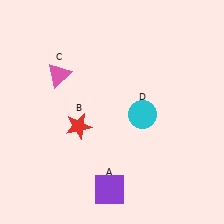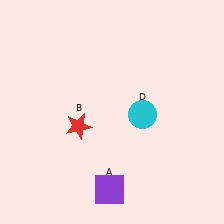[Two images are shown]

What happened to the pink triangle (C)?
The pink triangle (C) was removed in Image 2. It was in the top-left area of Image 1.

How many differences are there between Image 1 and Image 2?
There is 1 difference between the two images.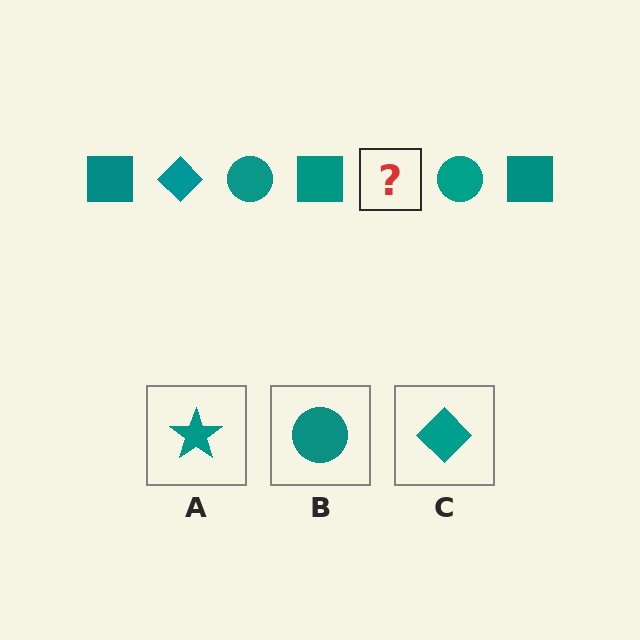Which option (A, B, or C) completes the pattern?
C.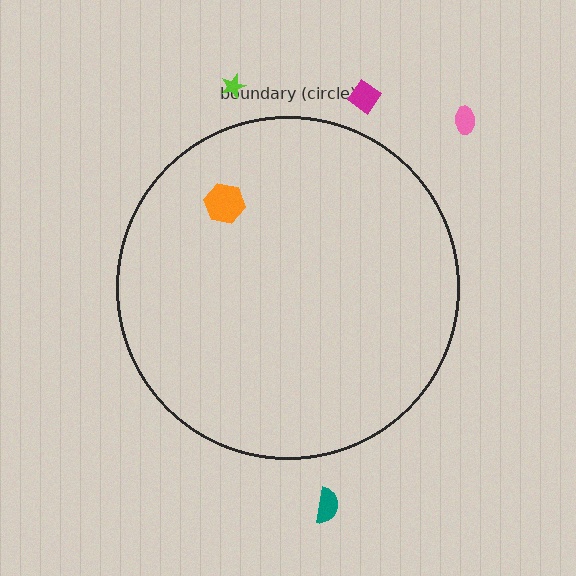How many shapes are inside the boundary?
1 inside, 4 outside.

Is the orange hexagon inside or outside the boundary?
Inside.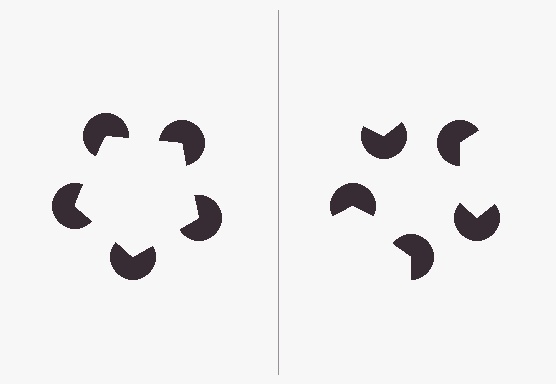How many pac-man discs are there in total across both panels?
10 — 5 on each side.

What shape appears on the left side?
An illusory pentagon.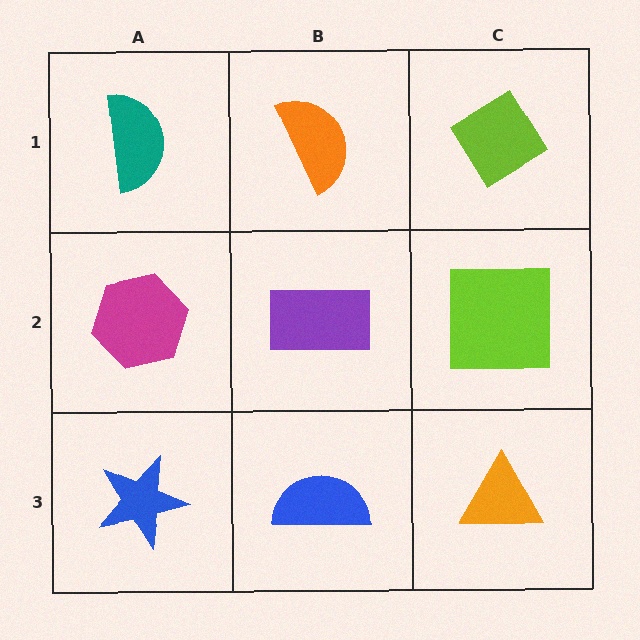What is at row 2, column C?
A lime square.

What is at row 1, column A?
A teal semicircle.